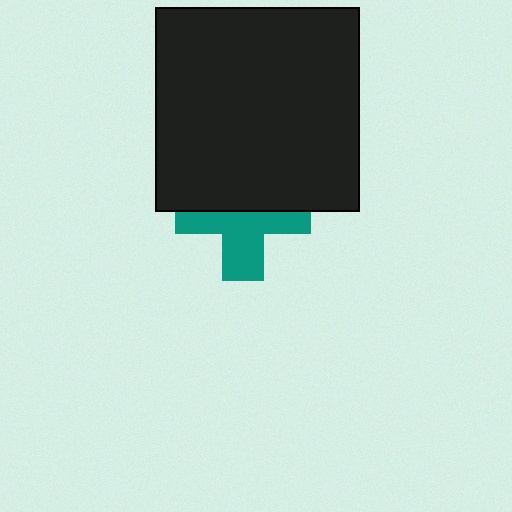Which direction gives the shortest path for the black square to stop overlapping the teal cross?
Moving up gives the shortest separation.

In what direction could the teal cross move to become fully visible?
The teal cross could move down. That would shift it out from behind the black square entirely.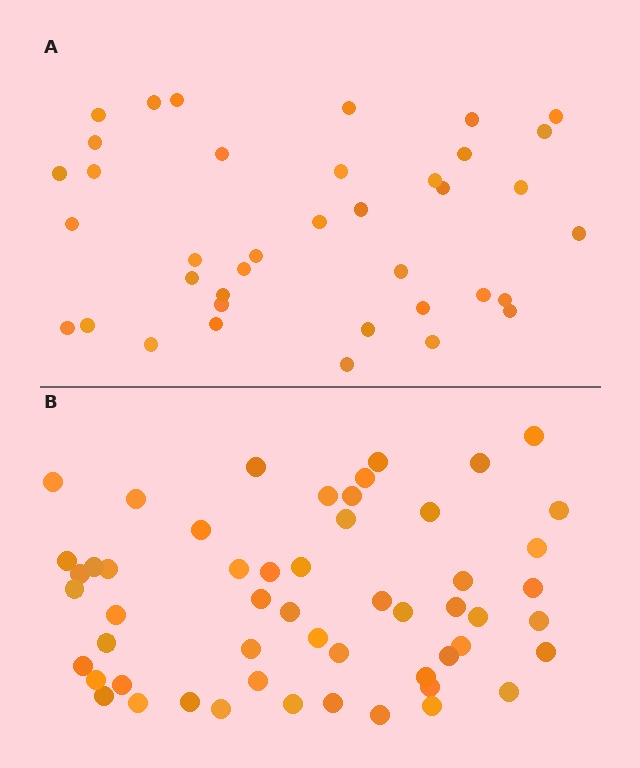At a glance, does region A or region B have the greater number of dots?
Region B (the bottom region) has more dots.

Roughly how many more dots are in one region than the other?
Region B has approximately 15 more dots than region A.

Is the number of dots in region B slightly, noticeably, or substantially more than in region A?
Region B has noticeably more, but not dramatically so. The ratio is roughly 1.4 to 1.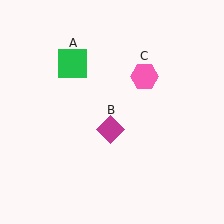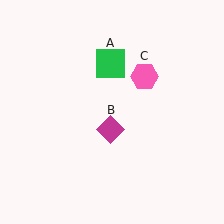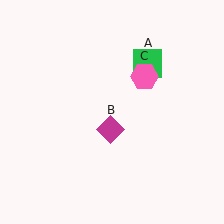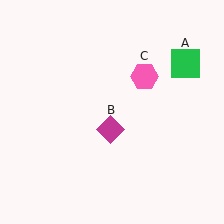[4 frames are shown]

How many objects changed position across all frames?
1 object changed position: green square (object A).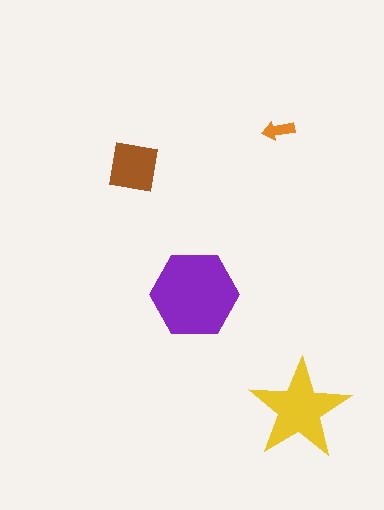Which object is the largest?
The purple hexagon.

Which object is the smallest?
The orange arrow.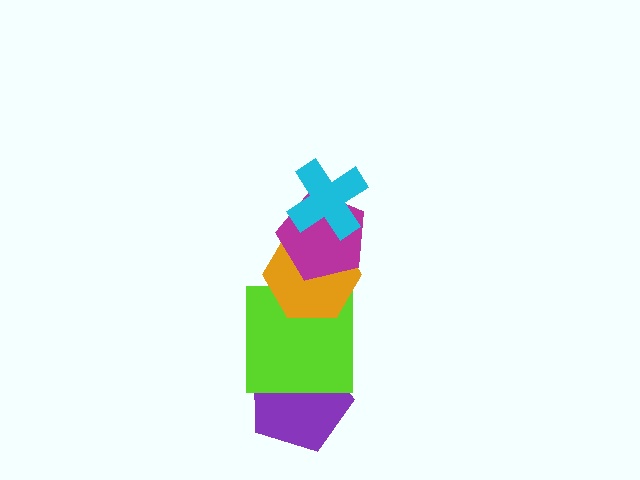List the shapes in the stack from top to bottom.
From top to bottom: the cyan cross, the magenta pentagon, the orange hexagon, the lime square, the purple pentagon.